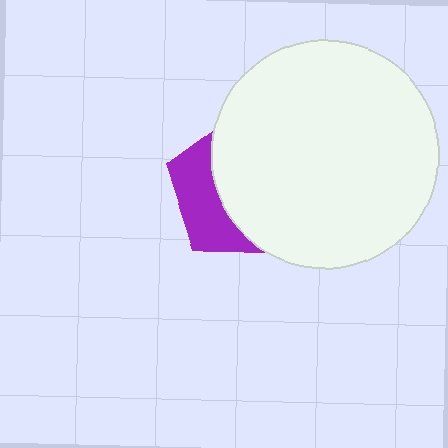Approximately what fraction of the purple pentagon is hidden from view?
Roughly 66% of the purple pentagon is hidden behind the white circle.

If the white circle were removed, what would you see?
You would see the complete purple pentagon.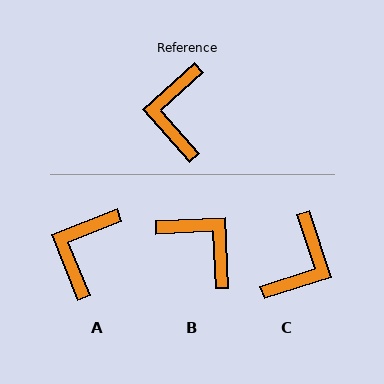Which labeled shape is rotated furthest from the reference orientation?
C, about 156 degrees away.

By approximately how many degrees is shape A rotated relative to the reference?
Approximately 20 degrees clockwise.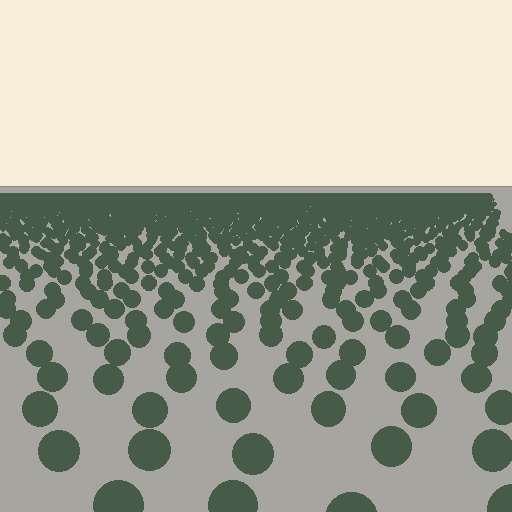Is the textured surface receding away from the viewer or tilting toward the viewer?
The surface is receding away from the viewer. Texture elements get smaller and denser toward the top.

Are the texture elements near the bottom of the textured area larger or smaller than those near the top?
Larger. Near the bottom, elements are closer to the viewer and appear at a bigger on-screen size.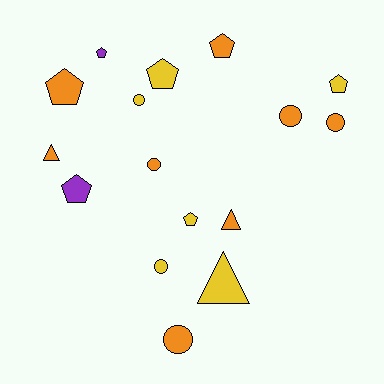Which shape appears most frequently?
Pentagon, with 7 objects.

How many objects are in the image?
There are 16 objects.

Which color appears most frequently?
Orange, with 8 objects.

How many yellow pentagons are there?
There are 3 yellow pentagons.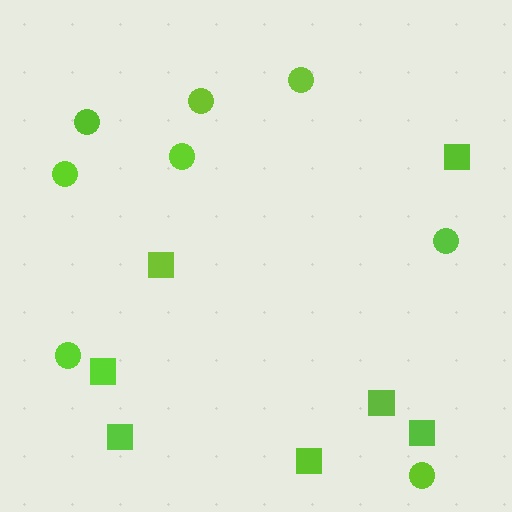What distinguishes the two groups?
There are 2 groups: one group of squares (7) and one group of circles (8).